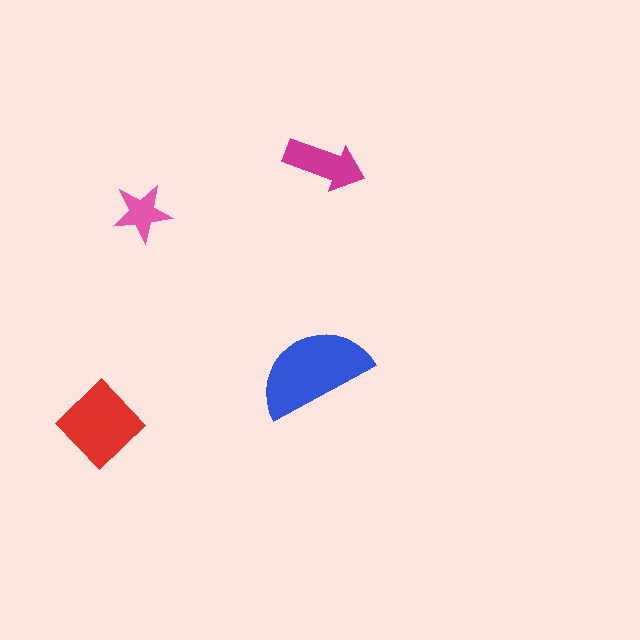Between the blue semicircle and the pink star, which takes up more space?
The blue semicircle.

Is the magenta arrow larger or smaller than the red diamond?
Smaller.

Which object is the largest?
The blue semicircle.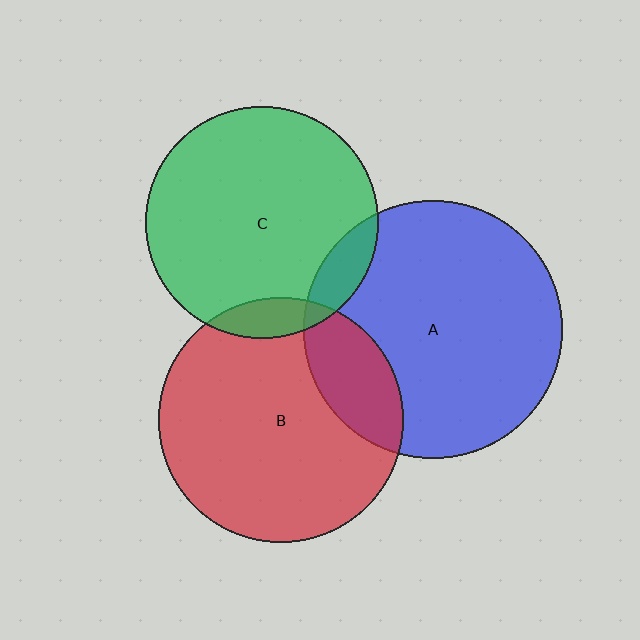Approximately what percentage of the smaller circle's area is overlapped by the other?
Approximately 10%.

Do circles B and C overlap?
Yes.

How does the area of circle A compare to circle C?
Approximately 1.2 times.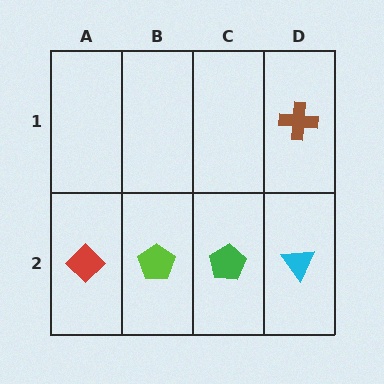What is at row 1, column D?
A brown cross.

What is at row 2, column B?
A lime pentagon.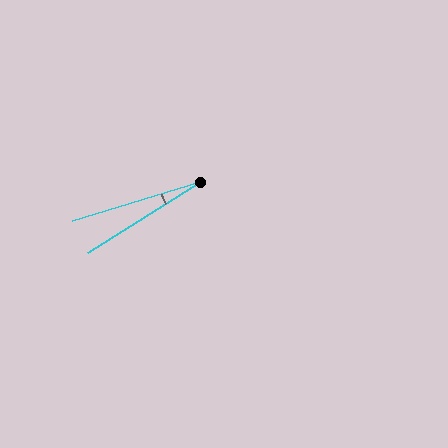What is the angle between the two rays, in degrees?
Approximately 15 degrees.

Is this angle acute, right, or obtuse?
It is acute.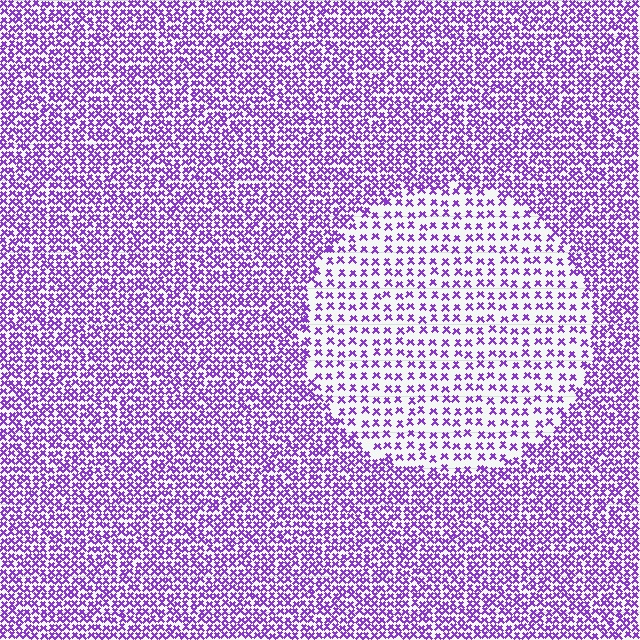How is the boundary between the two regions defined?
The boundary is defined by a change in element density (approximately 2.2x ratio). All elements are the same color, size, and shape.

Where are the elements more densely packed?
The elements are more densely packed outside the circle boundary.